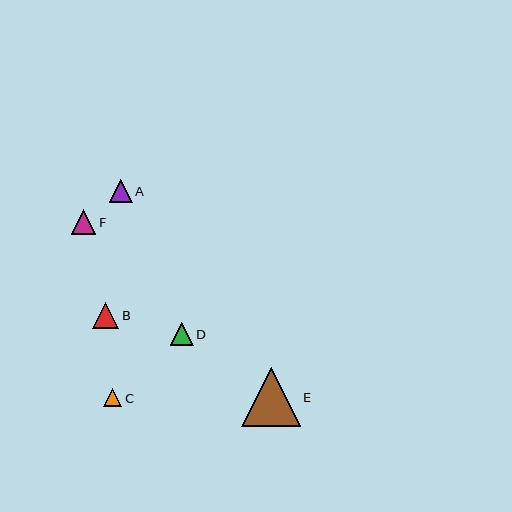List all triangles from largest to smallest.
From largest to smallest: E, B, F, A, D, C.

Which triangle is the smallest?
Triangle C is the smallest with a size of approximately 18 pixels.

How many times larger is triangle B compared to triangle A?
Triangle B is approximately 1.1 times the size of triangle A.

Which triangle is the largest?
Triangle E is the largest with a size of approximately 59 pixels.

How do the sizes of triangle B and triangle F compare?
Triangle B and triangle F are approximately the same size.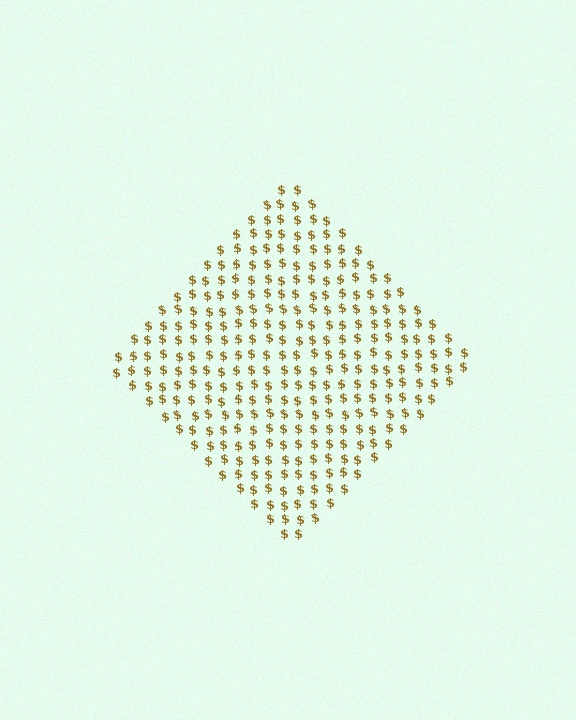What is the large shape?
The large shape is a diamond.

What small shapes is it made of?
It is made of small dollar signs.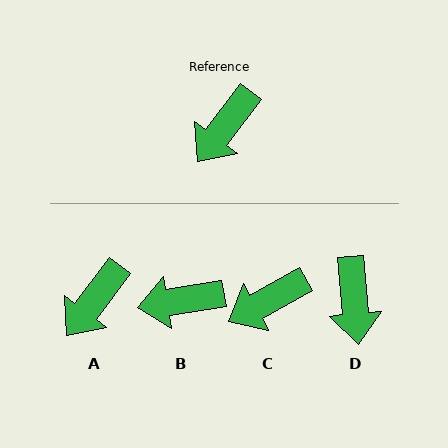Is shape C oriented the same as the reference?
No, it is off by about 24 degrees.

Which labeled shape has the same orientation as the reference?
A.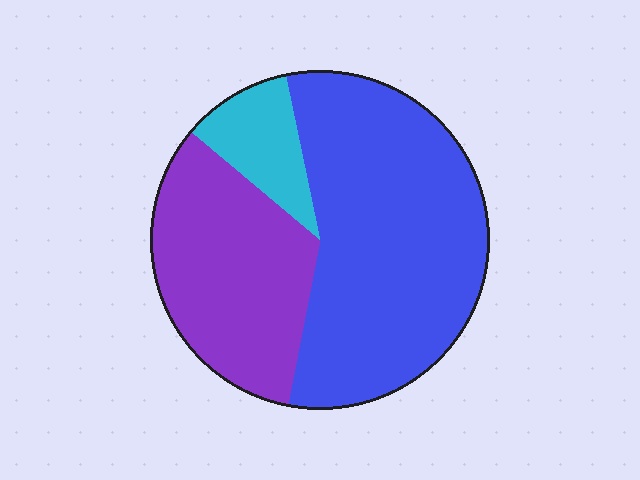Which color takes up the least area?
Cyan, at roughly 10%.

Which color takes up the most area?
Blue, at roughly 55%.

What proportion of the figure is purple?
Purple covers roughly 35% of the figure.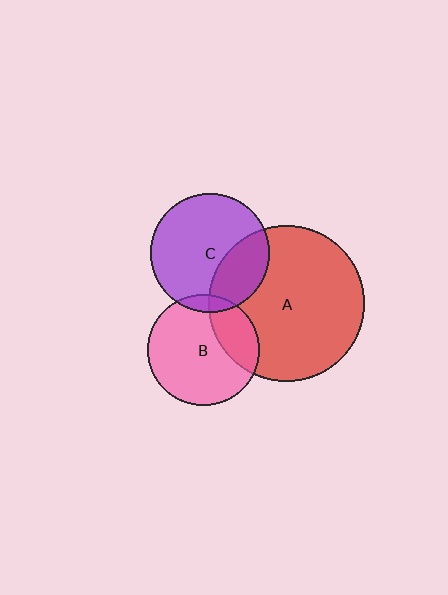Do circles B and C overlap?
Yes.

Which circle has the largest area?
Circle A (red).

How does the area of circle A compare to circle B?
Approximately 2.0 times.